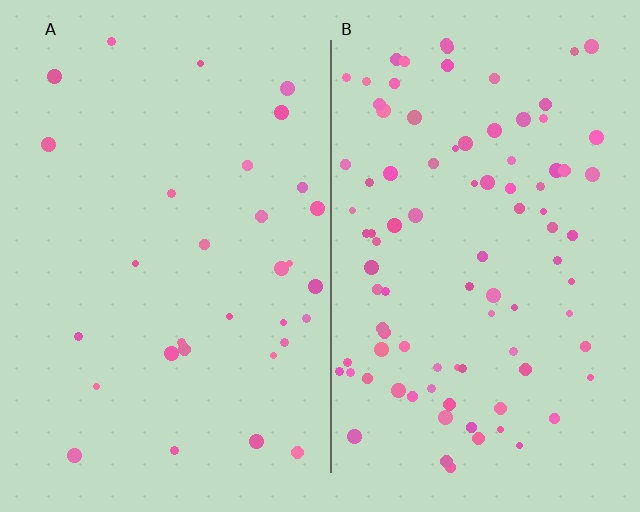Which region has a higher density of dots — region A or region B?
B (the right).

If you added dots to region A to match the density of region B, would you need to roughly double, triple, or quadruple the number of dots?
Approximately triple.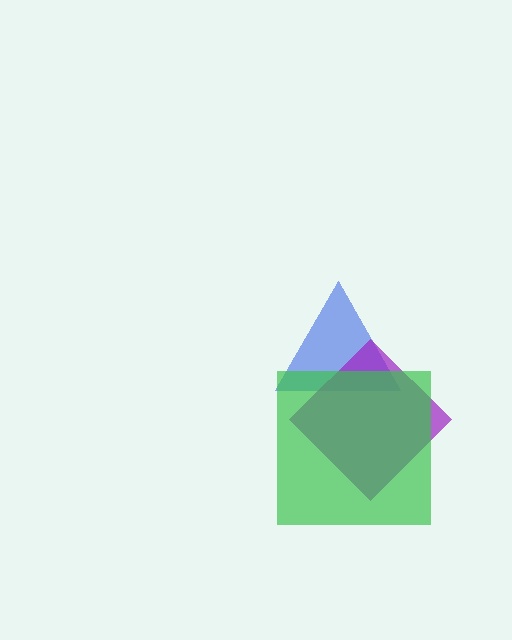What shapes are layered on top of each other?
The layered shapes are: a blue triangle, a purple diamond, a green square.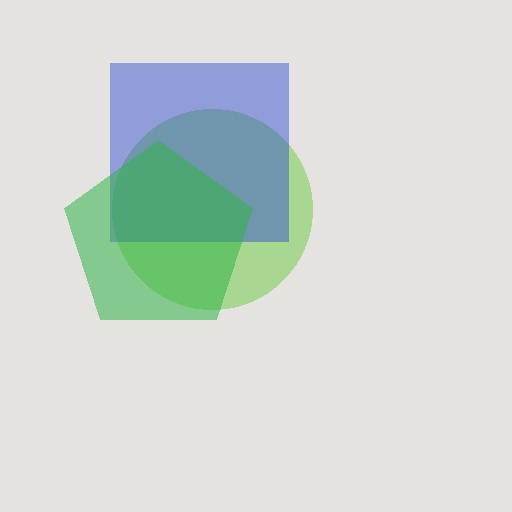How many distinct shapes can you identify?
There are 3 distinct shapes: a lime circle, a blue square, a green pentagon.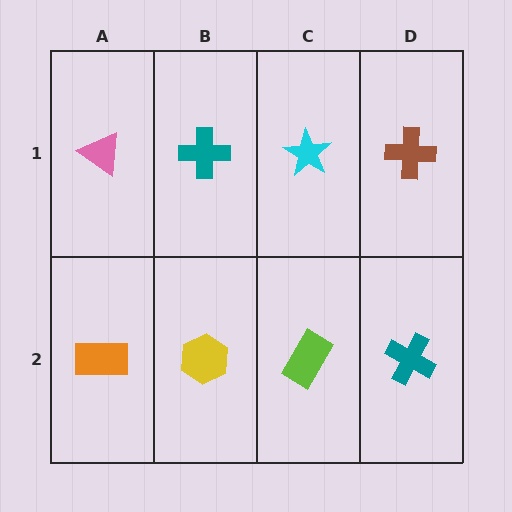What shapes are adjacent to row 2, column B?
A teal cross (row 1, column B), an orange rectangle (row 2, column A), a lime rectangle (row 2, column C).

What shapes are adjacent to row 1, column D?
A teal cross (row 2, column D), a cyan star (row 1, column C).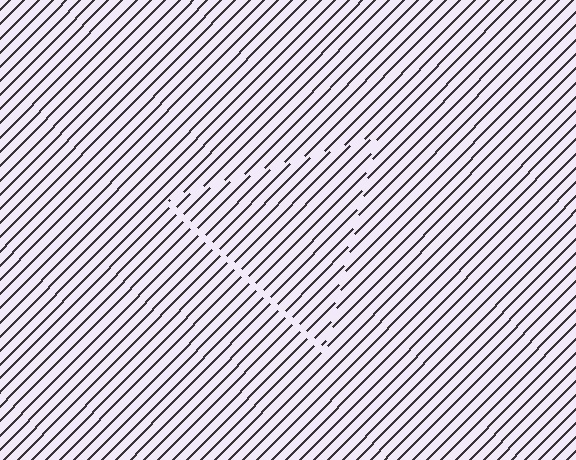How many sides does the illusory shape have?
3 sides — the line-ends trace a triangle.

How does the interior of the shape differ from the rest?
The interior of the shape contains the same grating, shifted by half a period — the contour is defined by the phase discontinuity where line-ends from the inner and outer gratings abut.